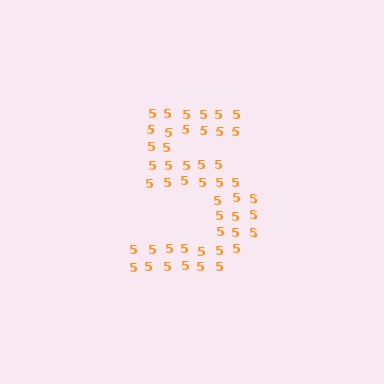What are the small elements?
The small elements are digit 5's.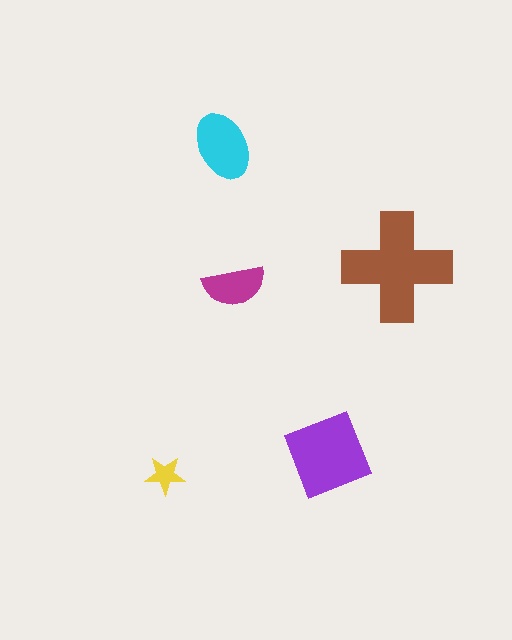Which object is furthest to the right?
The brown cross is rightmost.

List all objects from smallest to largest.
The yellow star, the magenta semicircle, the cyan ellipse, the purple diamond, the brown cross.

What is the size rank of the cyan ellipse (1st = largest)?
3rd.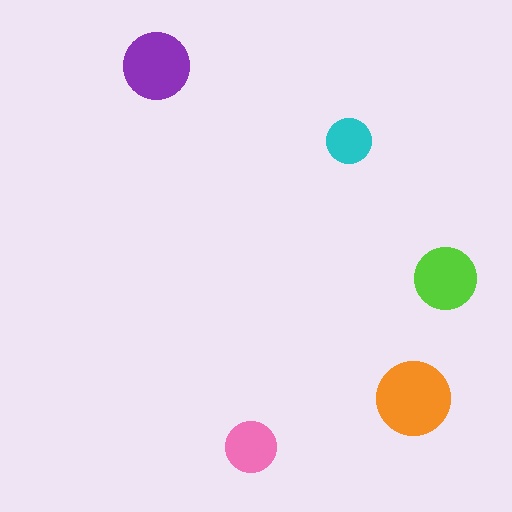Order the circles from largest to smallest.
the orange one, the purple one, the lime one, the pink one, the cyan one.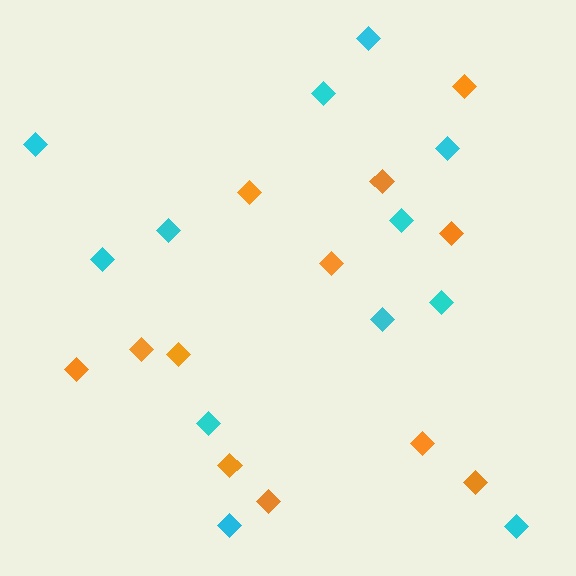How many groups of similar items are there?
There are 2 groups: one group of orange diamonds (12) and one group of cyan diamonds (12).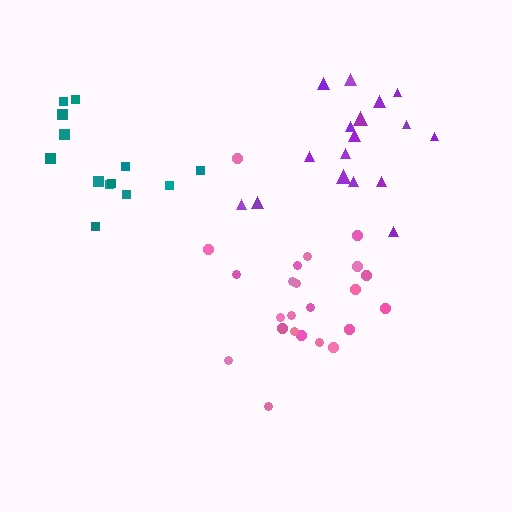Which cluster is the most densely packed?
Teal.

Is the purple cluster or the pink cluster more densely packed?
Pink.